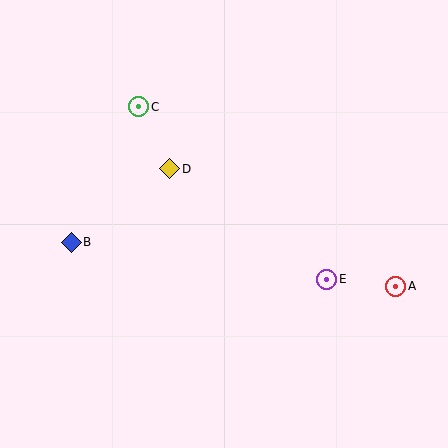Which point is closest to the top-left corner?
Point C is closest to the top-left corner.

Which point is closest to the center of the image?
Point D at (170, 169) is closest to the center.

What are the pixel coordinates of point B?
Point B is at (71, 242).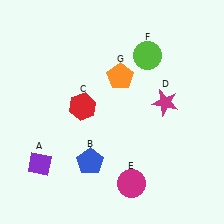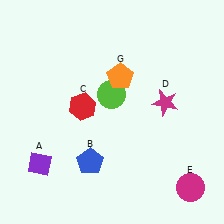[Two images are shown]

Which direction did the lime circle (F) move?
The lime circle (F) moved down.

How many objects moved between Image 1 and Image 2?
2 objects moved between the two images.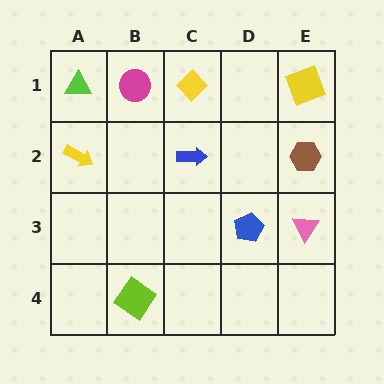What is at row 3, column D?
A blue pentagon.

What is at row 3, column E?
A pink triangle.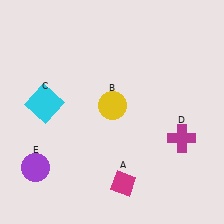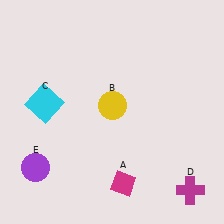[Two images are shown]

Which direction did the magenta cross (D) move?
The magenta cross (D) moved down.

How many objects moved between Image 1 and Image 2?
1 object moved between the two images.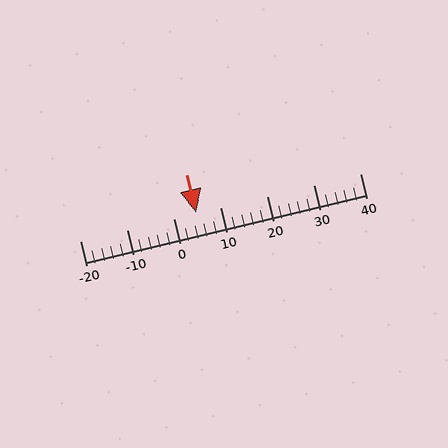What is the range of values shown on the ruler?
The ruler shows values from -20 to 40.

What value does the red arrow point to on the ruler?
The red arrow points to approximately 5.